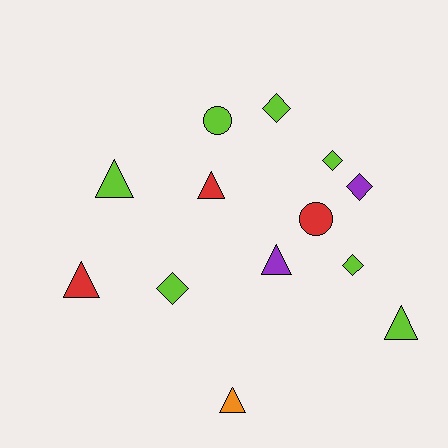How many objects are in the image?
There are 13 objects.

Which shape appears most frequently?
Triangle, with 6 objects.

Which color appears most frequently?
Lime, with 7 objects.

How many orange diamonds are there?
There are no orange diamonds.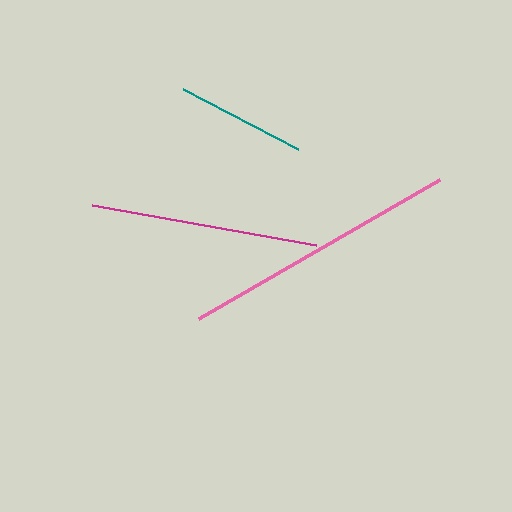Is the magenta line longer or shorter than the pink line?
The pink line is longer than the magenta line.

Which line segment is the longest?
The pink line is the longest at approximately 278 pixels.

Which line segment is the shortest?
The teal line is the shortest at approximately 129 pixels.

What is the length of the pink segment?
The pink segment is approximately 278 pixels long.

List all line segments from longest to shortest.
From longest to shortest: pink, magenta, teal.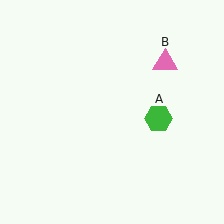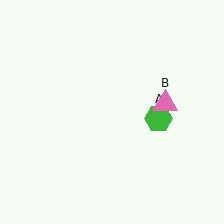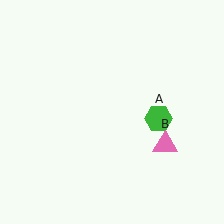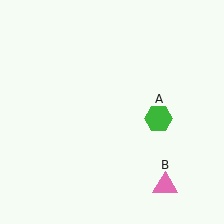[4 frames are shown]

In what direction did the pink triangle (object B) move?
The pink triangle (object B) moved down.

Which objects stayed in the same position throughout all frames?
Green hexagon (object A) remained stationary.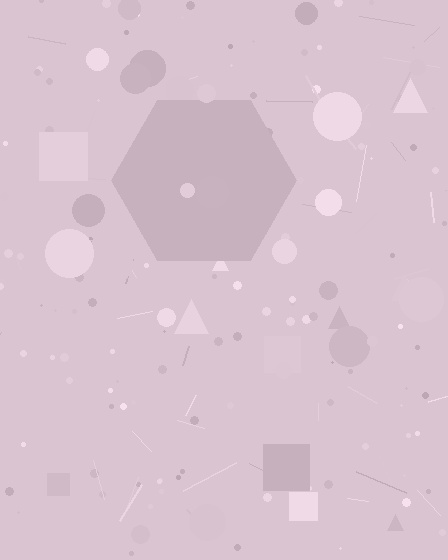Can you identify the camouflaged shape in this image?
The camouflaged shape is a hexagon.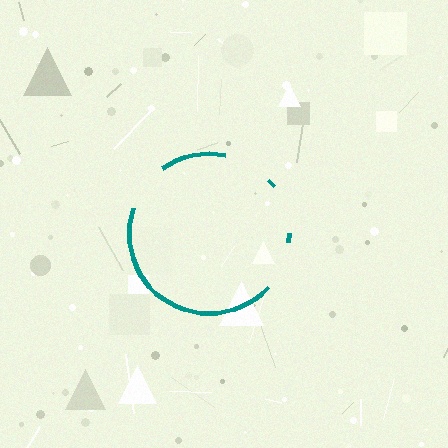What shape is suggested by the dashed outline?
The dashed outline suggests a circle.